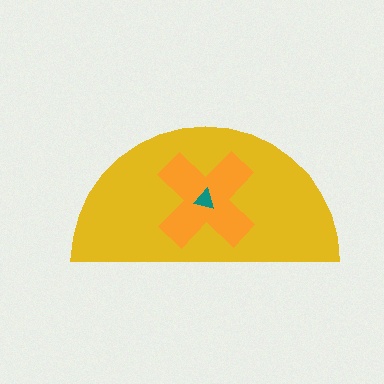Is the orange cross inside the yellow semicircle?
Yes.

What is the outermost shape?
The yellow semicircle.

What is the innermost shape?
The teal triangle.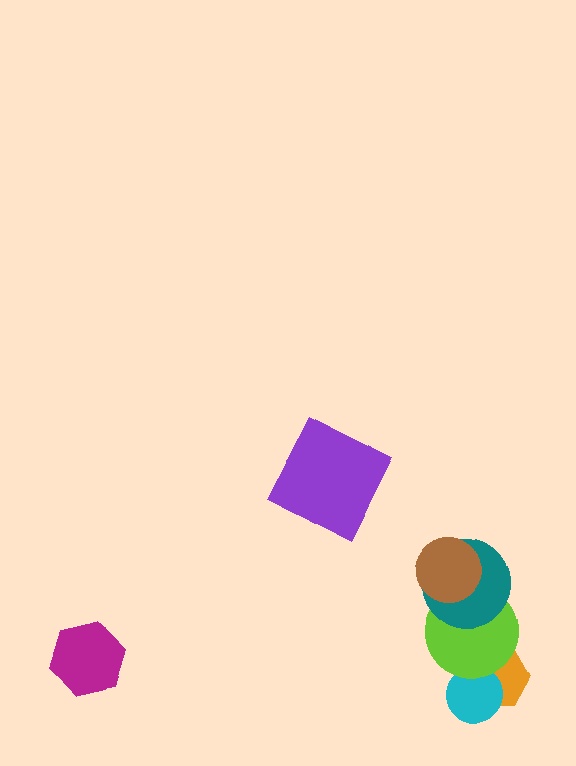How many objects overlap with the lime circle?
4 objects overlap with the lime circle.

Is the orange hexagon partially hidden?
Yes, it is partially covered by another shape.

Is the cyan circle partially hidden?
Yes, it is partially covered by another shape.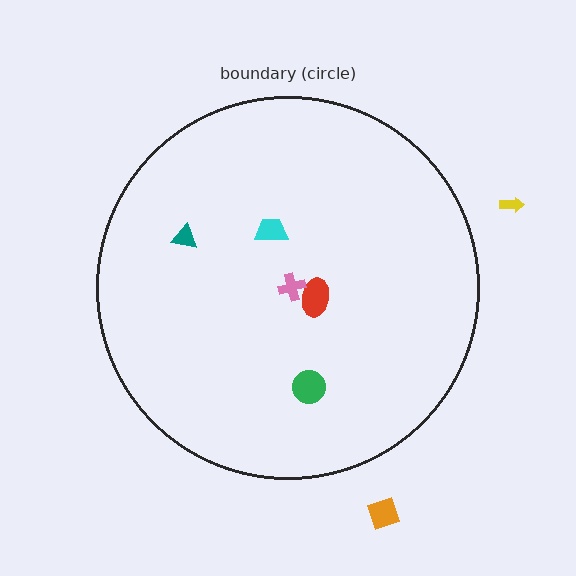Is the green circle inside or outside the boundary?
Inside.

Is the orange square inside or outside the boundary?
Outside.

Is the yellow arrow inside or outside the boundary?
Outside.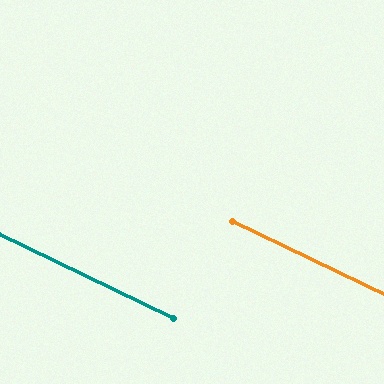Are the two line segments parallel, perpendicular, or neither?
Parallel — their directions differ by only 0.6°.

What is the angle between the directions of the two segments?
Approximately 1 degree.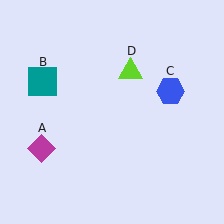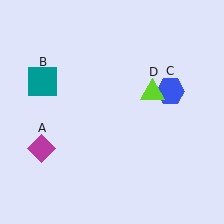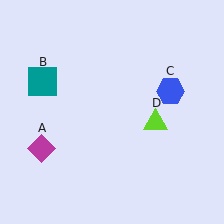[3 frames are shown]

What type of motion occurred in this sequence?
The lime triangle (object D) rotated clockwise around the center of the scene.